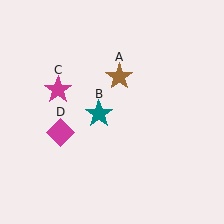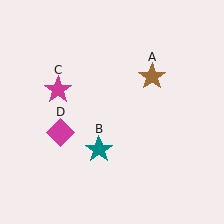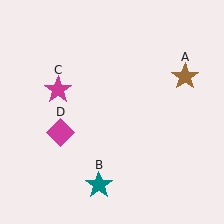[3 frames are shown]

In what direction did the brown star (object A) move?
The brown star (object A) moved right.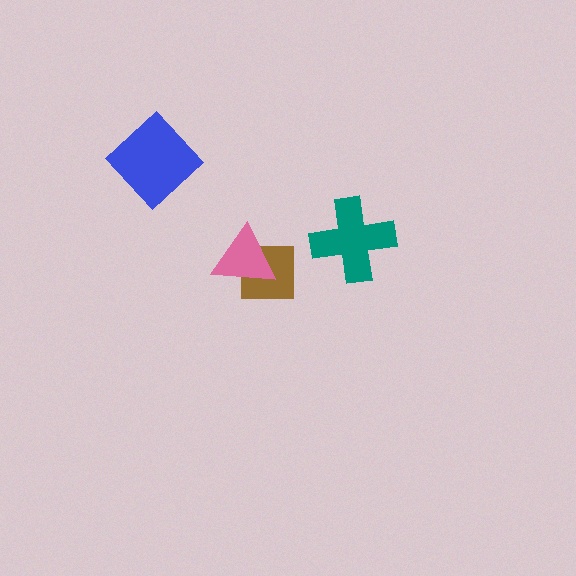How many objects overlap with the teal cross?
0 objects overlap with the teal cross.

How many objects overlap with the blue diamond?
0 objects overlap with the blue diamond.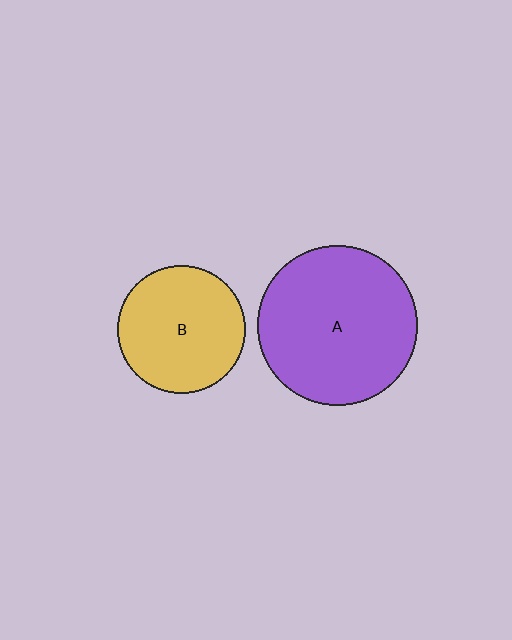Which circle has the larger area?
Circle A (purple).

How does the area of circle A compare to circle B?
Approximately 1.6 times.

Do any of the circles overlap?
No, none of the circles overlap.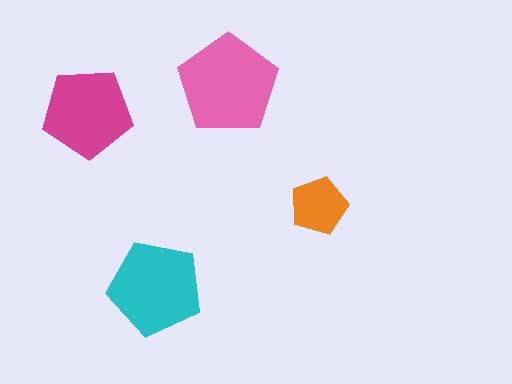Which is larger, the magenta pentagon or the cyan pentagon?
The cyan one.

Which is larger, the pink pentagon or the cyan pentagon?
The pink one.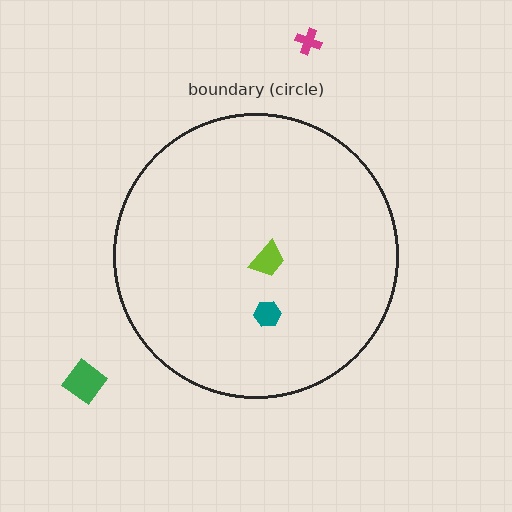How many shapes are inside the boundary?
2 inside, 2 outside.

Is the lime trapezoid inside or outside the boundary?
Inside.